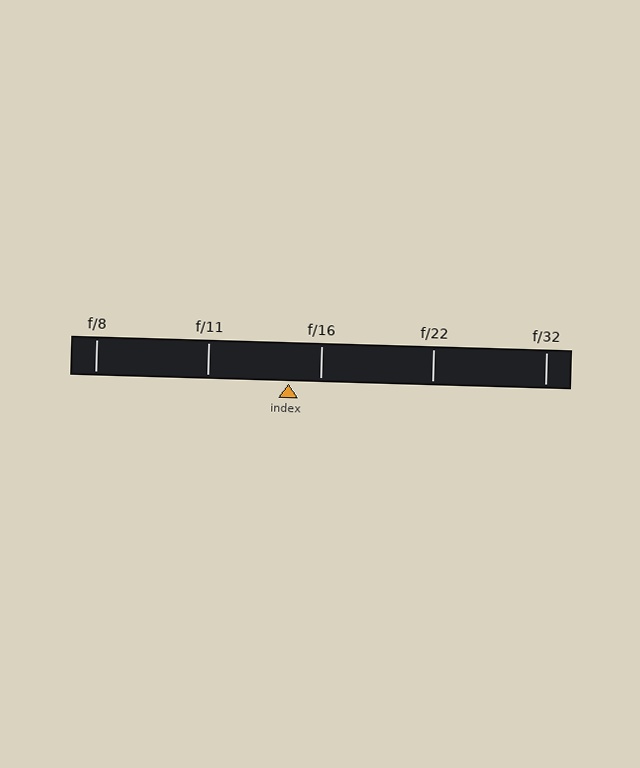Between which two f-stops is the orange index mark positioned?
The index mark is between f/11 and f/16.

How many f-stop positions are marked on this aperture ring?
There are 5 f-stop positions marked.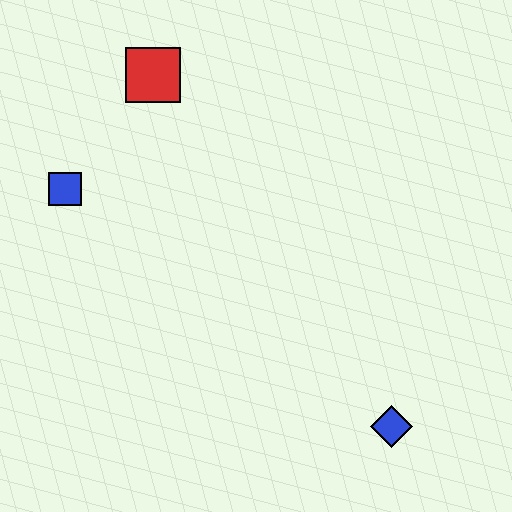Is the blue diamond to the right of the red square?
Yes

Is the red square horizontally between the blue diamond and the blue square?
Yes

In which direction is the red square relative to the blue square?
The red square is above the blue square.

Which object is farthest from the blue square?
The blue diamond is farthest from the blue square.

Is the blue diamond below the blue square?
Yes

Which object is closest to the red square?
The blue square is closest to the red square.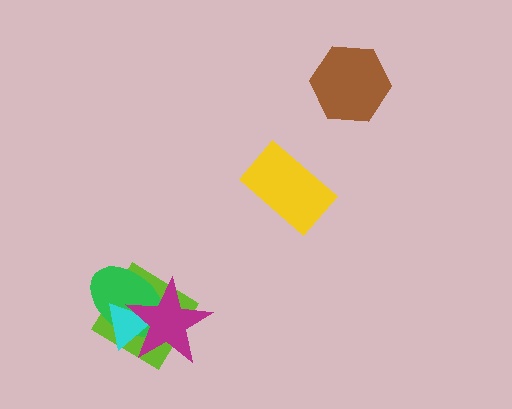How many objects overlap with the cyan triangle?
3 objects overlap with the cyan triangle.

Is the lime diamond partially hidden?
Yes, it is partially covered by another shape.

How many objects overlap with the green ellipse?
3 objects overlap with the green ellipse.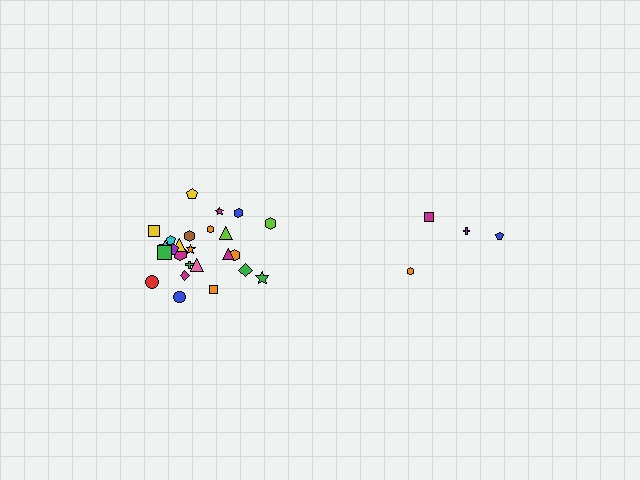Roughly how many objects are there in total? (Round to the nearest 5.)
Roughly 30 objects in total.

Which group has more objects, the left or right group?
The left group.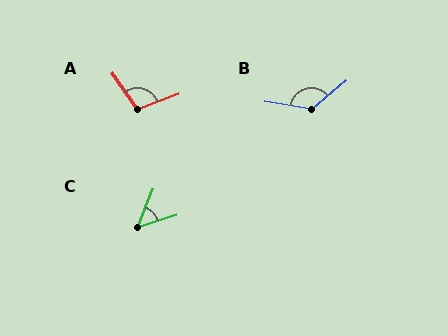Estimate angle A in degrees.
Approximately 104 degrees.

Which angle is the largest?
B, at approximately 131 degrees.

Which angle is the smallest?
C, at approximately 50 degrees.